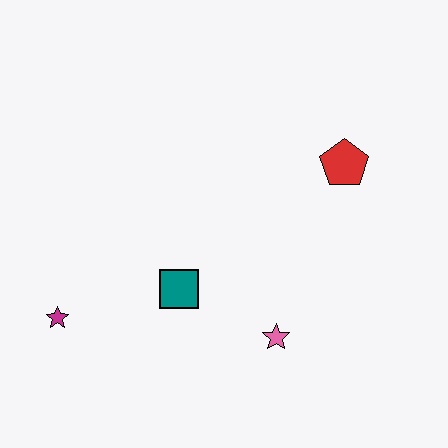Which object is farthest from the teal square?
The red pentagon is farthest from the teal square.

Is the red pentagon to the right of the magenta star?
Yes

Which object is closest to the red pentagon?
The pink star is closest to the red pentagon.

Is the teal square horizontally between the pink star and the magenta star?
Yes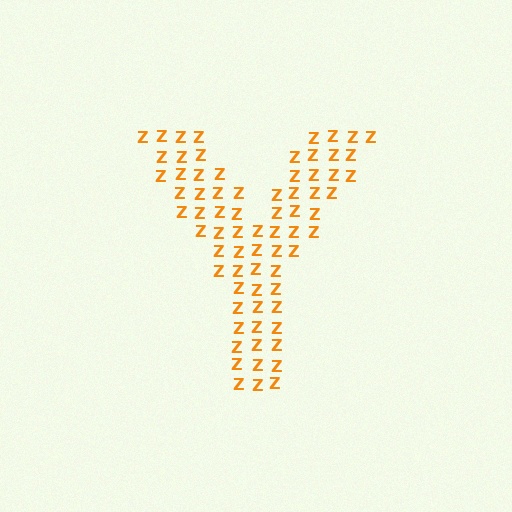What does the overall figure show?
The overall figure shows the letter Y.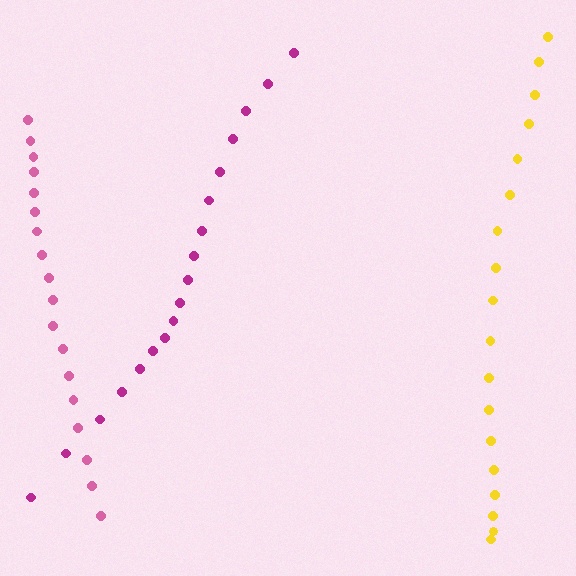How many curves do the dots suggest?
There are 3 distinct paths.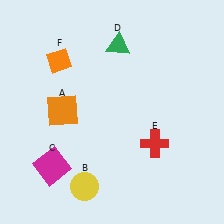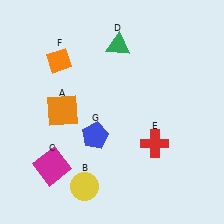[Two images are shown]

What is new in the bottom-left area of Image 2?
A blue pentagon (G) was added in the bottom-left area of Image 2.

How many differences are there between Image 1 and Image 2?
There is 1 difference between the two images.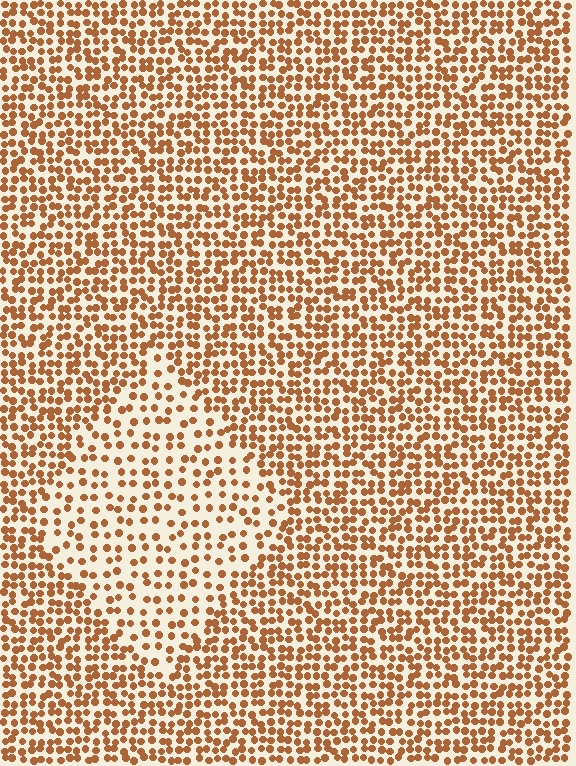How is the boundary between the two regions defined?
The boundary is defined by a change in element density (approximately 1.9x ratio). All elements are the same color, size, and shape.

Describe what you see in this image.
The image contains small brown elements arranged at two different densities. A diamond-shaped region is visible where the elements are less densely packed than the surrounding area.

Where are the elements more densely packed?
The elements are more densely packed outside the diamond boundary.